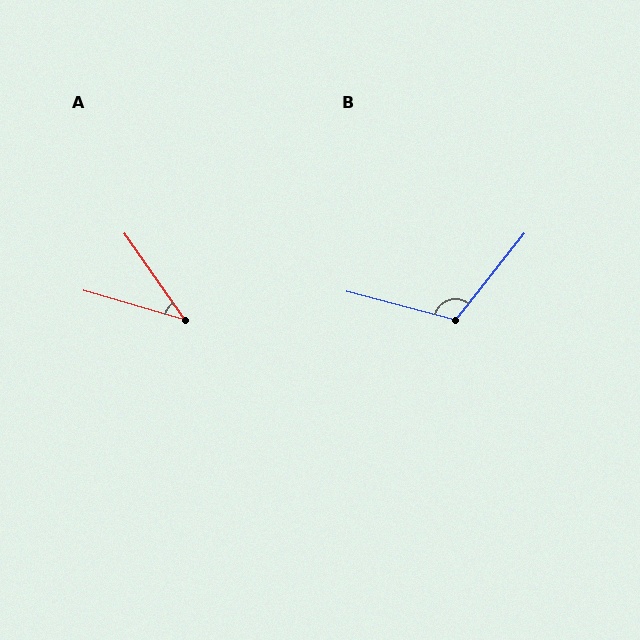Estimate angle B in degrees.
Approximately 113 degrees.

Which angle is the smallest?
A, at approximately 39 degrees.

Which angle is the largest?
B, at approximately 113 degrees.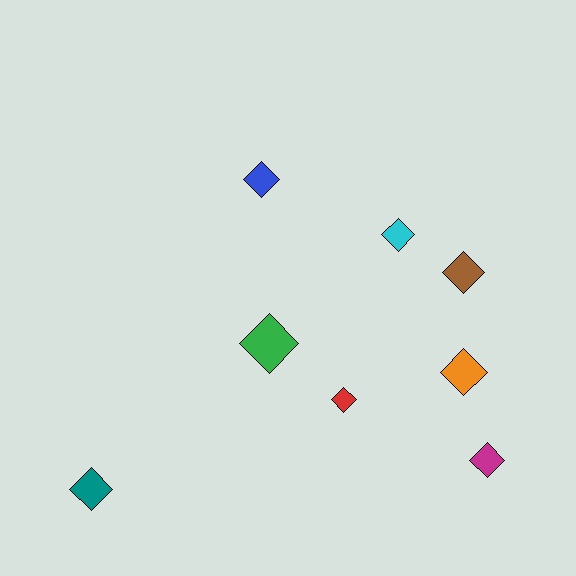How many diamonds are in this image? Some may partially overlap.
There are 8 diamonds.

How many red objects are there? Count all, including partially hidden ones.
There is 1 red object.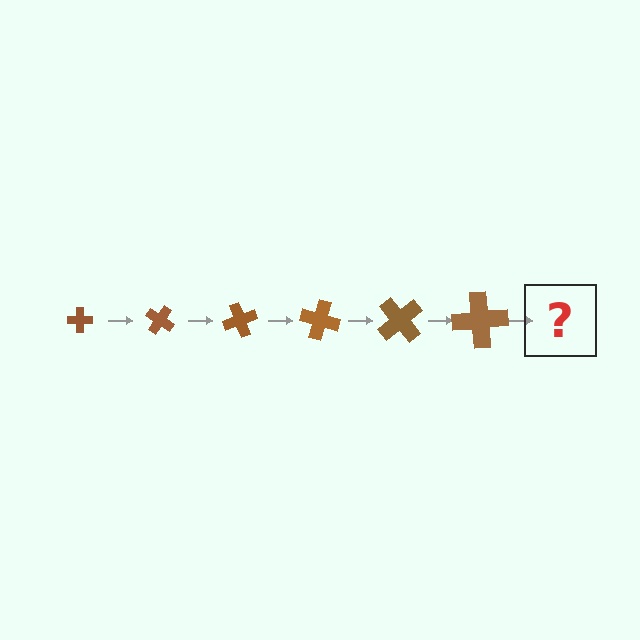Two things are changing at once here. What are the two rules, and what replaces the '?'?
The two rules are that the cross grows larger each step and it rotates 35 degrees each step. The '?' should be a cross, larger than the previous one and rotated 210 degrees from the start.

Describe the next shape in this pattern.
It should be a cross, larger than the previous one and rotated 210 degrees from the start.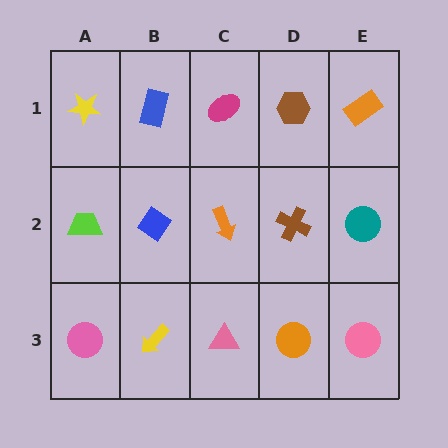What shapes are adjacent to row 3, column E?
A teal circle (row 2, column E), an orange circle (row 3, column D).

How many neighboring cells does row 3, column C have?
3.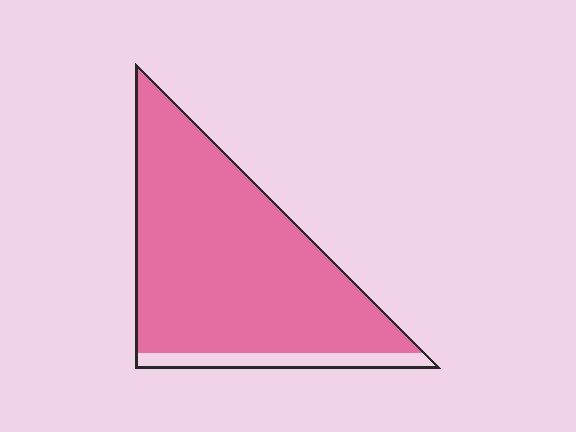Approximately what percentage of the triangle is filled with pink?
Approximately 90%.